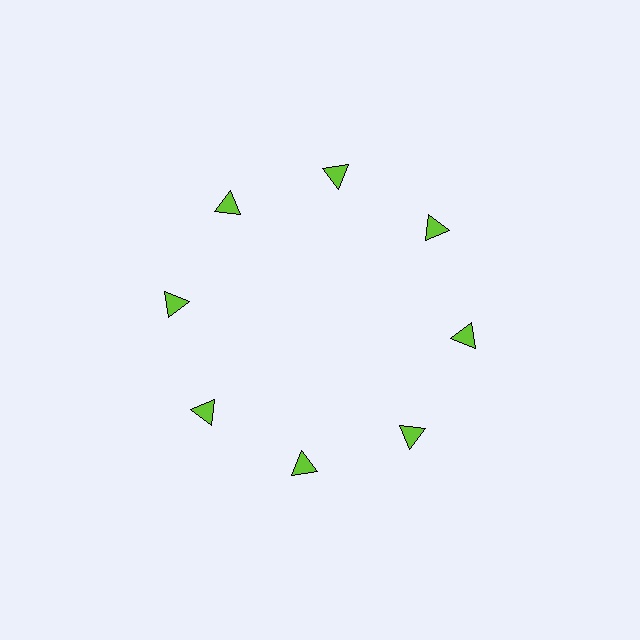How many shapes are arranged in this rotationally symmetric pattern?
There are 8 shapes, arranged in 8 groups of 1.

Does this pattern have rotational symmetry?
Yes, this pattern has 8-fold rotational symmetry. It looks the same after rotating 45 degrees around the center.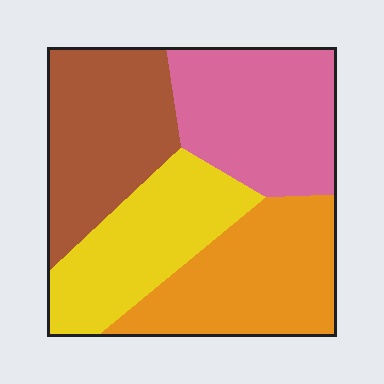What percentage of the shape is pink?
Pink covers 26% of the shape.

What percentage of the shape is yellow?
Yellow takes up about one quarter (1/4) of the shape.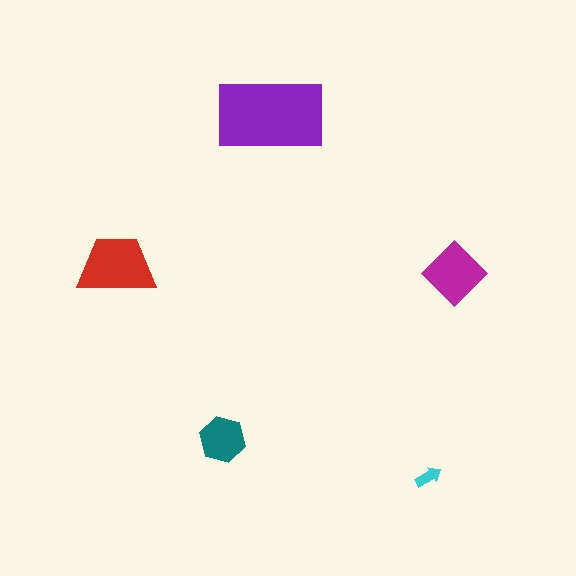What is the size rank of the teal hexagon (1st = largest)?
4th.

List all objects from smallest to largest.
The cyan arrow, the teal hexagon, the magenta diamond, the red trapezoid, the purple rectangle.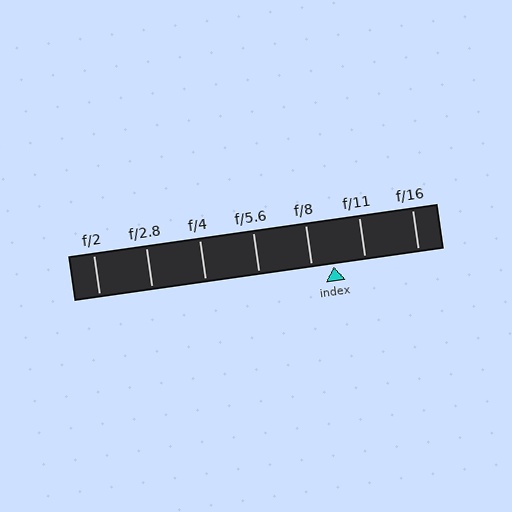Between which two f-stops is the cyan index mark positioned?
The index mark is between f/8 and f/11.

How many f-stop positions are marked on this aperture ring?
There are 7 f-stop positions marked.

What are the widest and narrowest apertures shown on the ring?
The widest aperture shown is f/2 and the narrowest is f/16.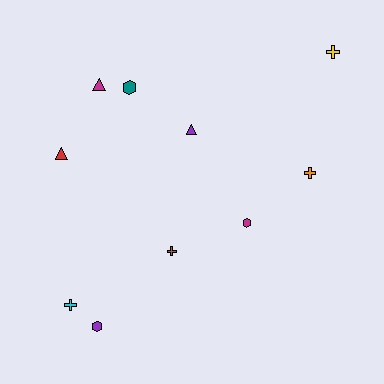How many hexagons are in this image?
There are 3 hexagons.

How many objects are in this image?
There are 10 objects.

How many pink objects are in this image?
There are no pink objects.